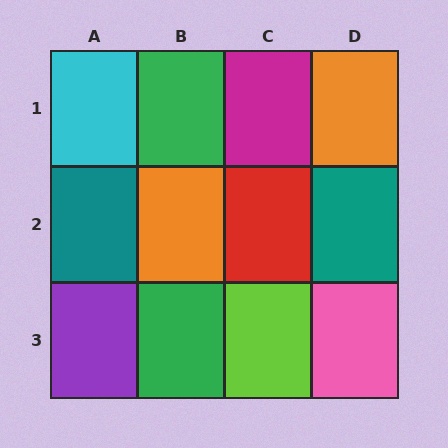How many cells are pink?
1 cell is pink.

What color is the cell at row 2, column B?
Orange.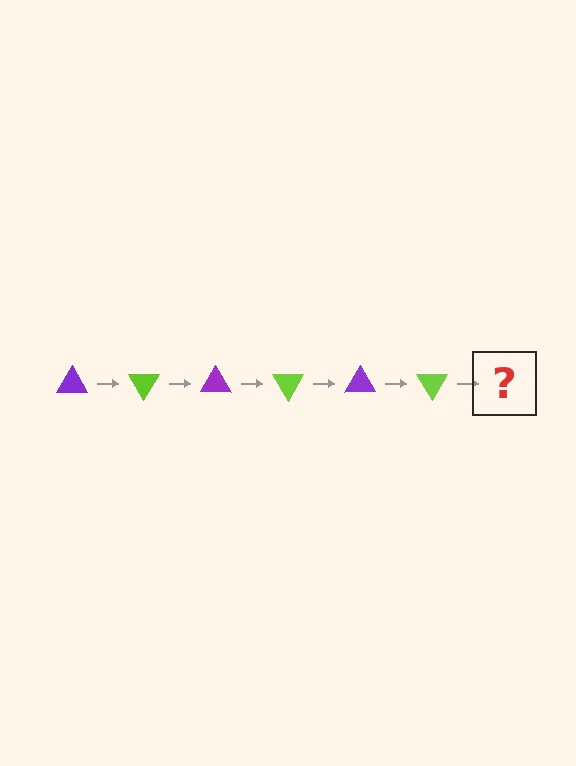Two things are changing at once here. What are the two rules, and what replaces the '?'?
The two rules are that it rotates 60 degrees each step and the color cycles through purple and lime. The '?' should be a purple triangle, rotated 360 degrees from the start.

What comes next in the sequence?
The next element should be a purple triangle, rotated 360 degrees from the start.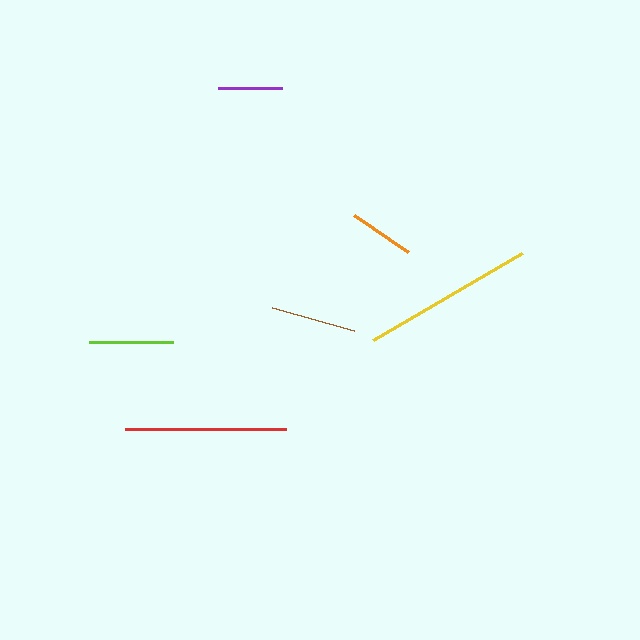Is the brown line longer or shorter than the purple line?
The brown line is longer than the purple line.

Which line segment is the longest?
The yellow line is the longest at approximately 172 pixels.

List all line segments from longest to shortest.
From longest to shortest: yellow, red, brown, lime, orange, purple.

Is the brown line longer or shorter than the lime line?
The brown line is longer than the lime line.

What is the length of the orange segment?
The orange segment is approximately 65 pixels long.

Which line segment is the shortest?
The purple line is the shortest at approximately 64 pixels.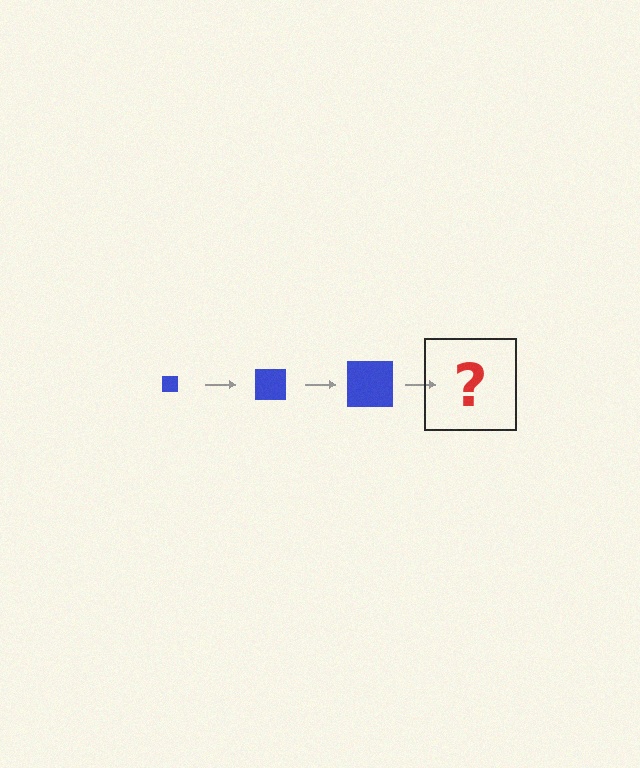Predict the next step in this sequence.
The next step is a blue square, larger than the previous one.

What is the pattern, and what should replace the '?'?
The pattern is that the square gets progressively larger each step. The '?' should be a blue square, larger than the previous one.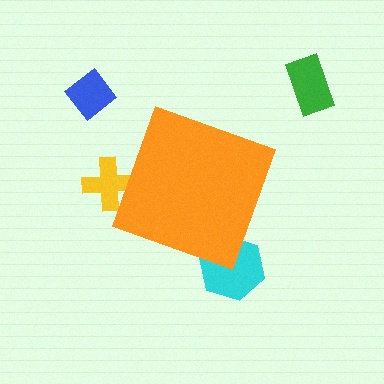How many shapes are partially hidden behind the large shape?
2 shapes are partially hidden.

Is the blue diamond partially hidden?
No, the blue diamond is fully visible.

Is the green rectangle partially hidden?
No, the green rectangle is fully visible.